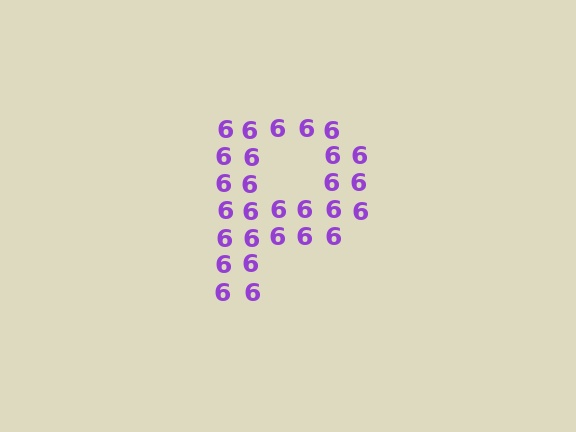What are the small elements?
The small elements are digit 6's.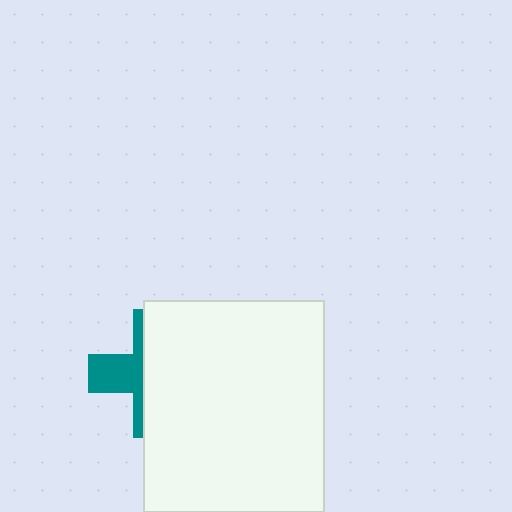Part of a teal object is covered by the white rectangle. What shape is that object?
It is a cross.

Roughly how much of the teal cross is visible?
A small part of it is visible (roughly 37%).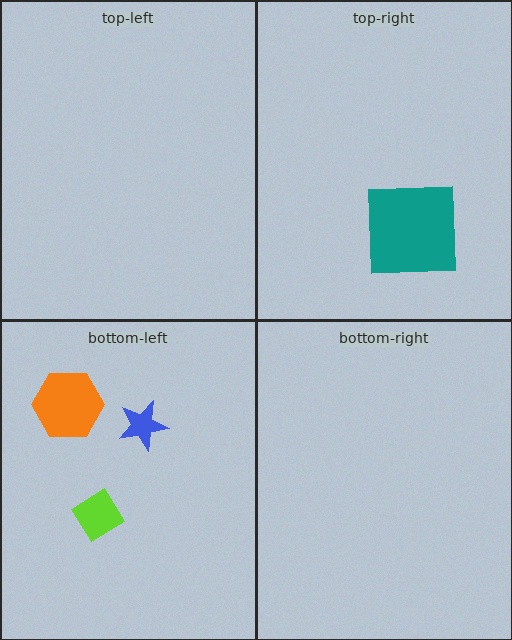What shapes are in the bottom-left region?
The blue star, the orange hexagon, the lime diamond.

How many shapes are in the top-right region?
1.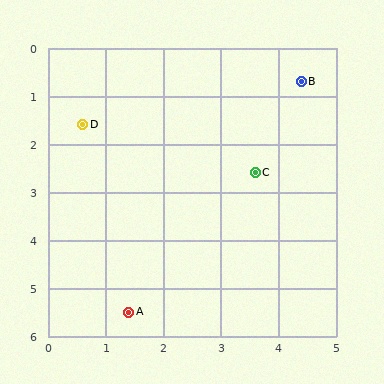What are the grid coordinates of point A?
Point A is at approximately (1.4, 5.5).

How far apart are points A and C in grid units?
Points A and C are about 3.6 grid units apart.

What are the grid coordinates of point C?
Point C is at approximately (3.6, 2.6).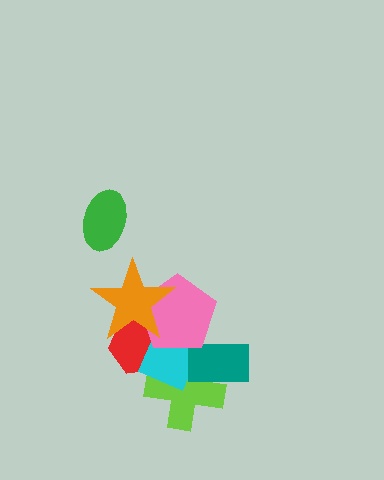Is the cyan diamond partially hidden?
Yes, it is partially covered by another shape.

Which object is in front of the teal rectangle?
The pink pentagon is in front of the teal rectangle.